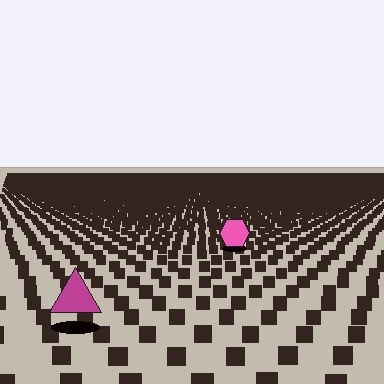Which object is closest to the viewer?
The magenta triangle is closest. The texture marks near it are larger and more spread out.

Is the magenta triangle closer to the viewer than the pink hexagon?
Yes. The magenta triangle is closer — you can tell from the texture gradient: the ground texture is coarser near it.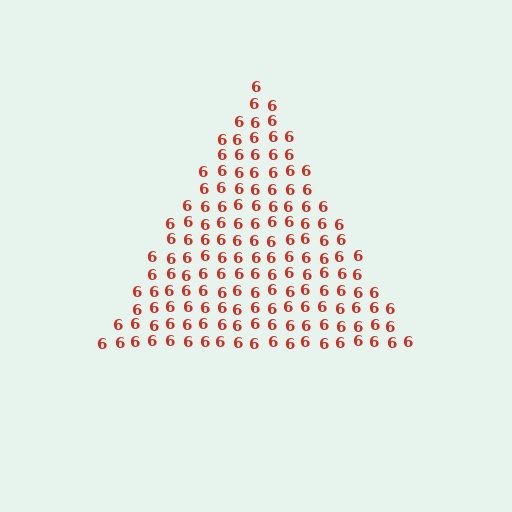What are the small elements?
The small elements are digit 6's.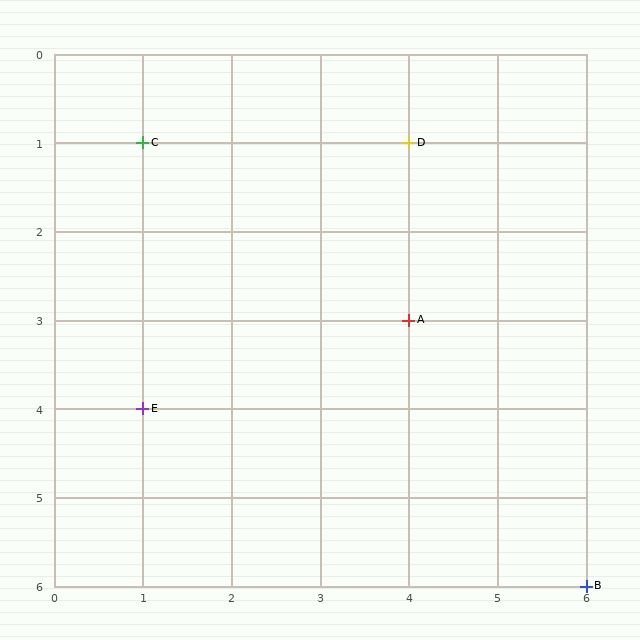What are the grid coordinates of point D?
Point D is at grid coordinates (4, 1).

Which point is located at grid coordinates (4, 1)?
Point D is at (4, 1).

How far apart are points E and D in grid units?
Points E and D are 3 columns and 3 rows apart (about 4.2 grid units diagonally).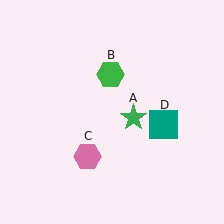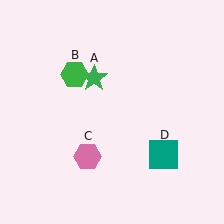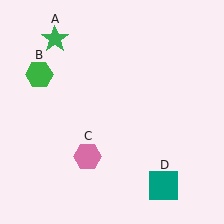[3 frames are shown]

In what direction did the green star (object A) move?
The green star (object A) moved up and to the left.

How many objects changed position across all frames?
3 objects changed position: green star (object A), green hexagon (object B), teal square (object D).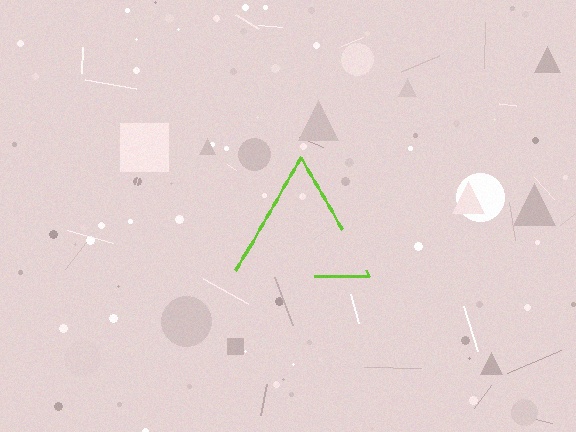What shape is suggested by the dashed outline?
The dashed outline suggests a triangle.